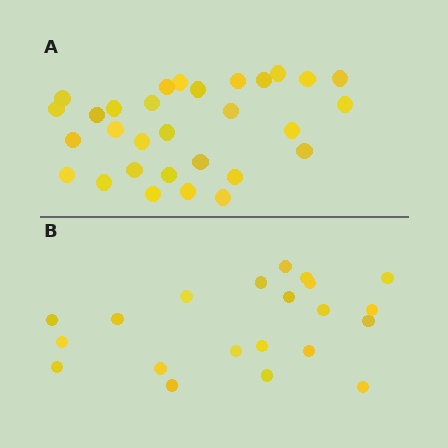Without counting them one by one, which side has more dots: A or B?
Region A (the top region) has more dots.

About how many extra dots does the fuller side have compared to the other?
Region A has roughly 8 or so more dots than region B.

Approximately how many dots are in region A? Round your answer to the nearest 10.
About 30 dots.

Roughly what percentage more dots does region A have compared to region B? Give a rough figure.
About 45% more.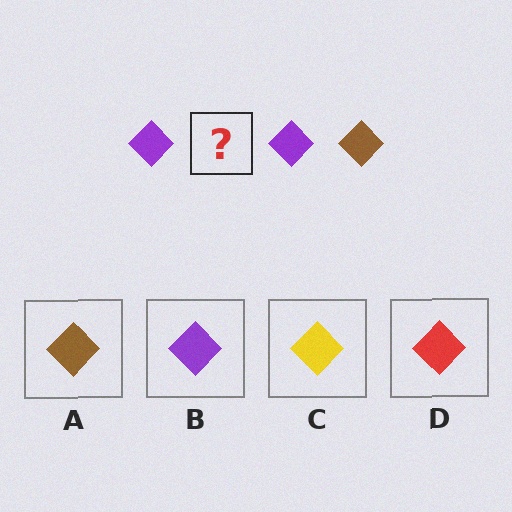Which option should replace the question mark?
Option A.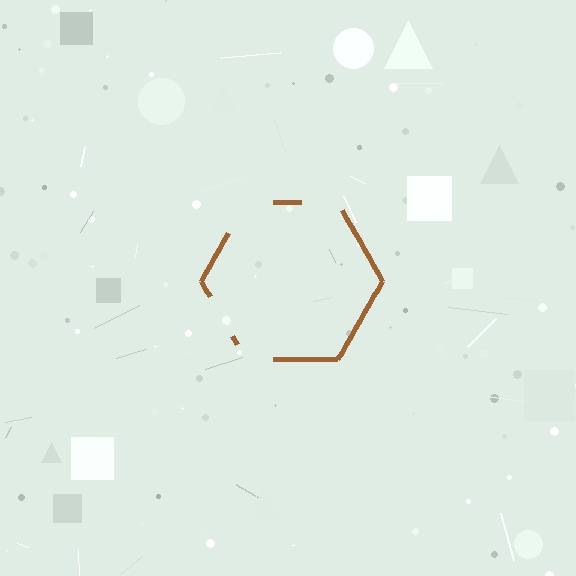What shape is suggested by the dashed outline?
The dashed outline suggests a hexagon.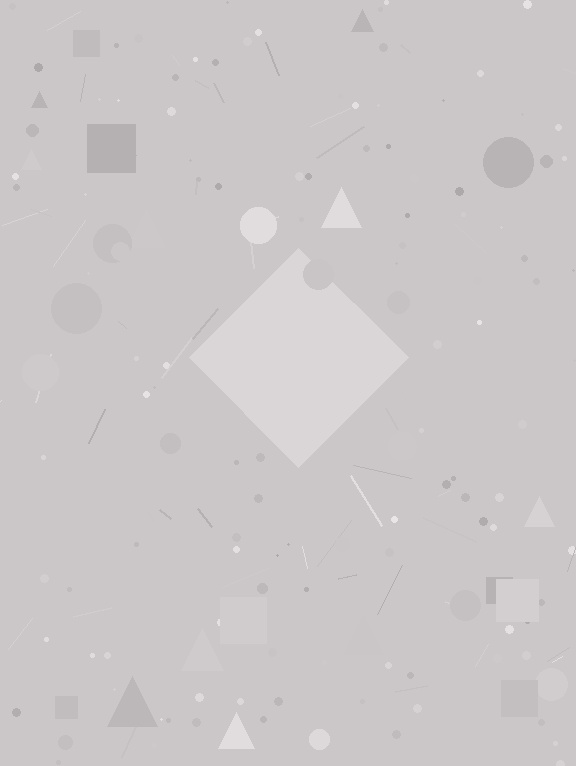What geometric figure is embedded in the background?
A diamond is embedded in the background.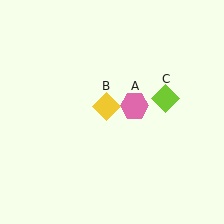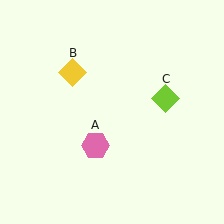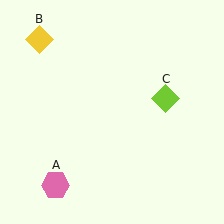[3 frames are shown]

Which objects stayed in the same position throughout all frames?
Lime diamond (object C) remained stationary.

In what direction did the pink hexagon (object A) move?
The pink hexagon (object A) moved down and to the left.